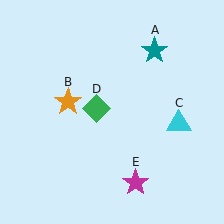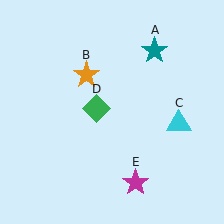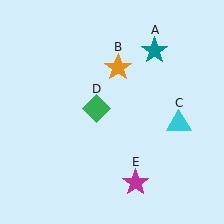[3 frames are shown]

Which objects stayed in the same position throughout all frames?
Teal star (object A) and cyan triangle (object C) and green diamond (object D) and magenta star (object E) remained stationary.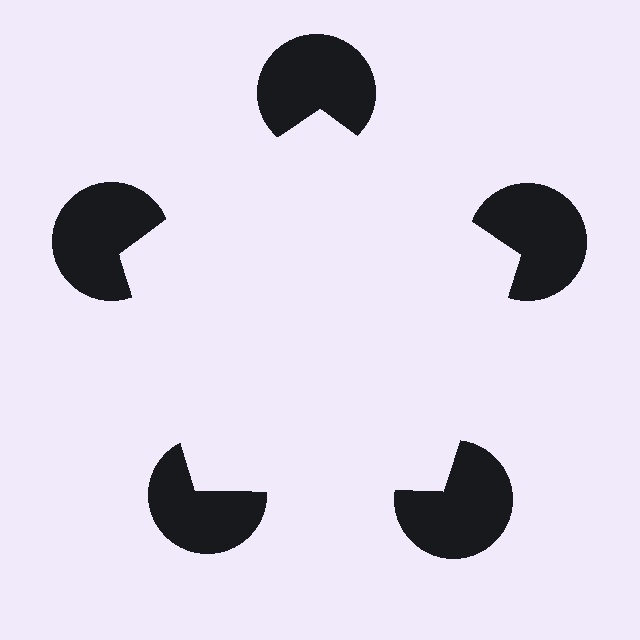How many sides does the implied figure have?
5 sides.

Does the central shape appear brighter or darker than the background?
It typically appears slightly brighter than the background, even though no actual brightness change is drawn.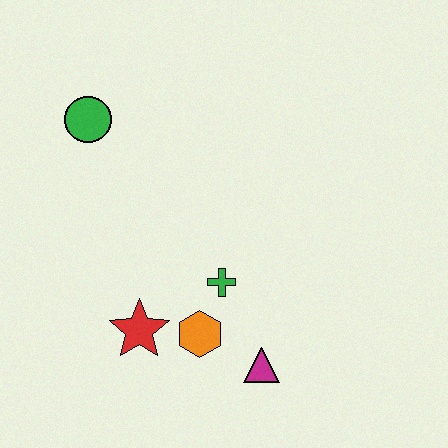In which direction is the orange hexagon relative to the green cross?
The orange hexagon is below the green cross.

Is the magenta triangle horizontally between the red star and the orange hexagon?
No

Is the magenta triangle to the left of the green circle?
No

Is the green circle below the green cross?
No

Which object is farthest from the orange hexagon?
The green circle is farthest from the orange hexagon.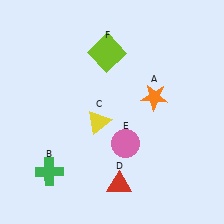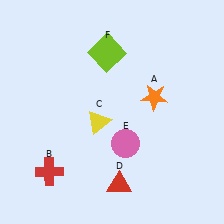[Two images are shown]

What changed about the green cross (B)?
In Image 1, B is green. In Image 2, it changed to red.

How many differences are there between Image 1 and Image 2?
There is 1 difference between the two images.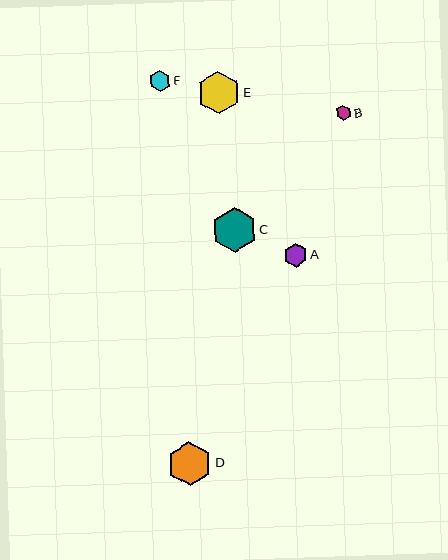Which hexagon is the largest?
Hexagon C is the largest with a size of approximately 44 pixels.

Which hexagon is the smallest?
Hexagon B is the smallest with a size of approximately 15 pixels.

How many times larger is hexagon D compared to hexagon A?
Hexagon D is approximately 1.9 times the size of hexagon A.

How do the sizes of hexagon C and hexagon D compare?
Hexagon C and hexagon D are approximately the same size.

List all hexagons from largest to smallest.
From largest to smallest: C, D, E, A, F, B.